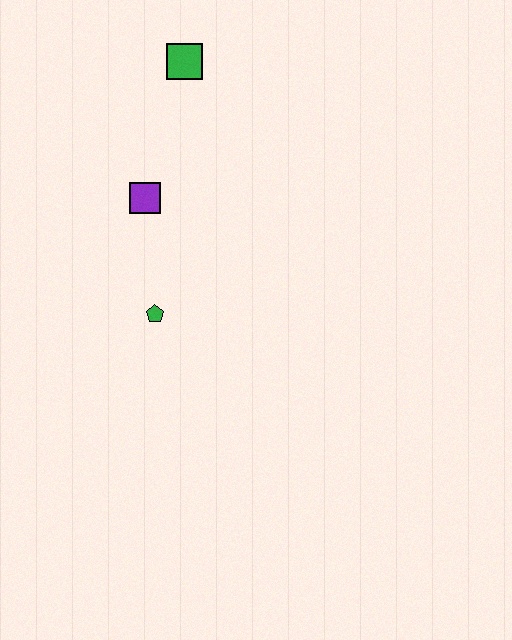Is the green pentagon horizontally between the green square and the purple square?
Yes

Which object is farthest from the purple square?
The green square is farthest from the purple square.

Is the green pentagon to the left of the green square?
Yes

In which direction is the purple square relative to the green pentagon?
The purple square is above the green pentagon.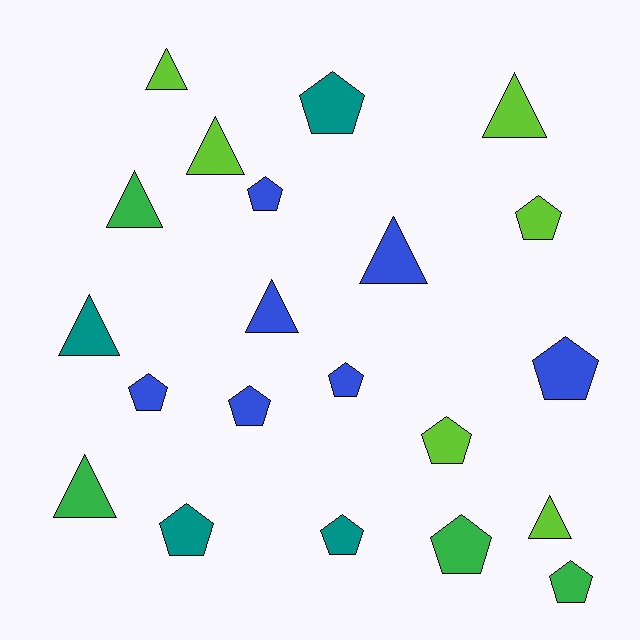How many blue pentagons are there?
There are 5 blue pentagons.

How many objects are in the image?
There are 21 objects.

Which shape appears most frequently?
Pentagon, with 12 objects.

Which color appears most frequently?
Blue, with 7 objects.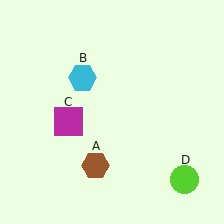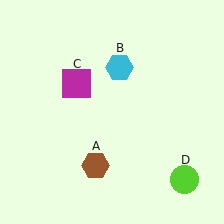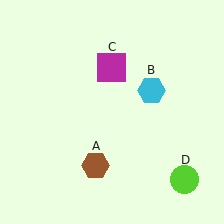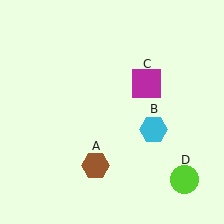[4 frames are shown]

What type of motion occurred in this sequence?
The cyan hexagon (object B), magenta square (object C) rotated clockwise around the center of the scene.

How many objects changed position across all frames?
2 objects changed position: cyan hexagon (object B), magenta square (object C).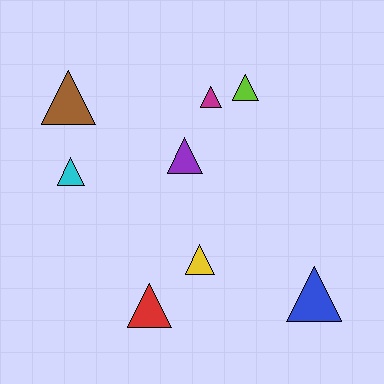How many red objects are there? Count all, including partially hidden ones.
There is 1 red object.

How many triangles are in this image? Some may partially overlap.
There are 8 triangles.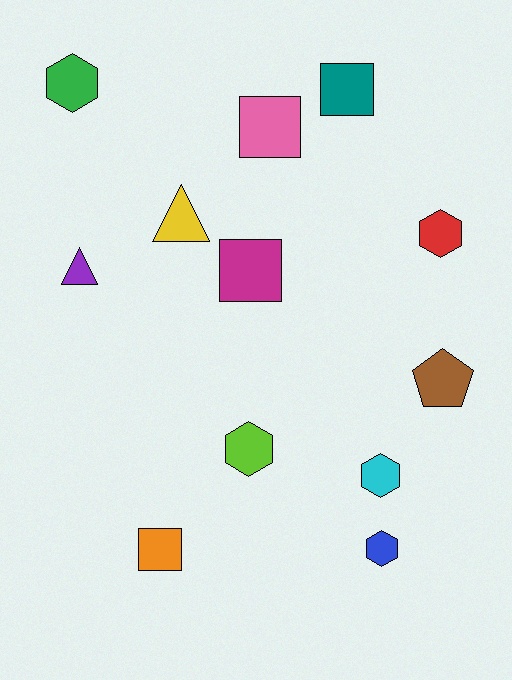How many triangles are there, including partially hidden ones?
There are 2 triangles.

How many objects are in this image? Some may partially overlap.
There are 12 objects.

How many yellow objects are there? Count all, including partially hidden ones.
There is 1 yellow object.